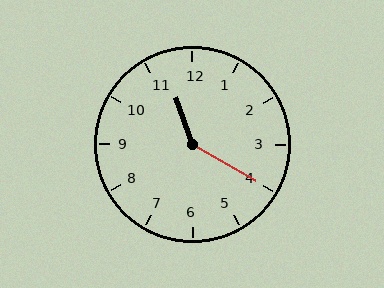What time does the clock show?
11:20.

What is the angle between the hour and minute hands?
Approximately 140 degrees.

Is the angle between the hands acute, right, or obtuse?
It is obtuse.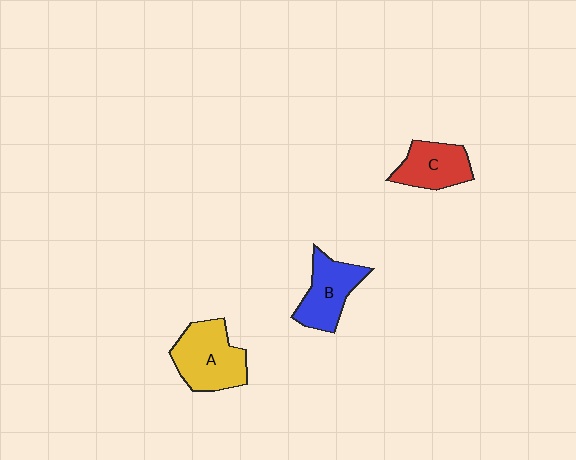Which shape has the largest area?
Shape A (yellow).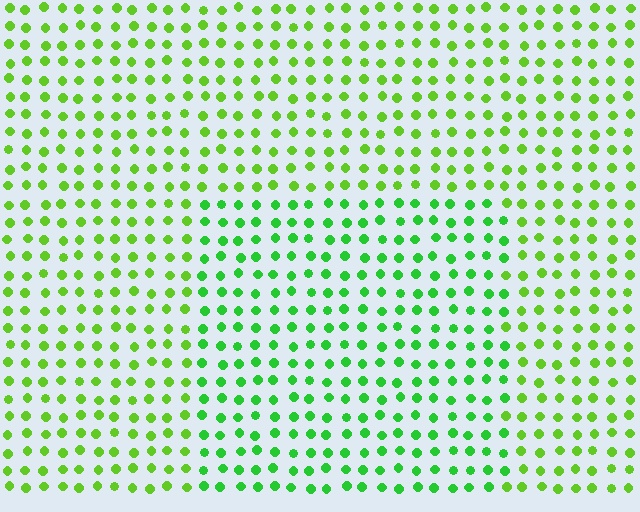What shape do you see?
I see a rectangle.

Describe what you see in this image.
The image is filled with small lime elements in a uniform arrangement. A rectangle-shaped region is visible where the elements are tinted to a slightly different hue, forming a subtle color boundary.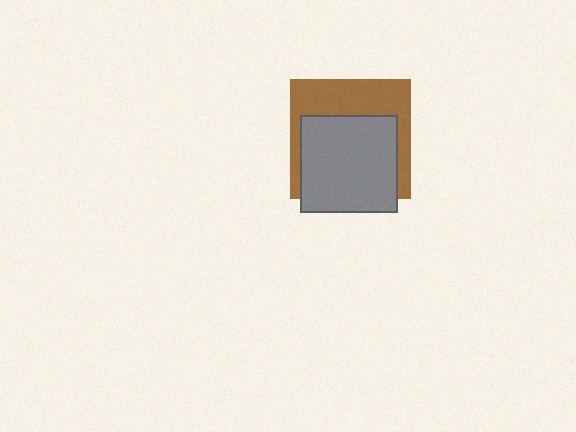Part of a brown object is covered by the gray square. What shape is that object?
It is a square.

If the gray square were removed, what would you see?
You would see the complete brown square.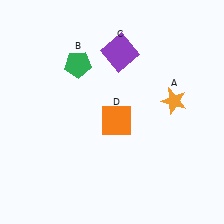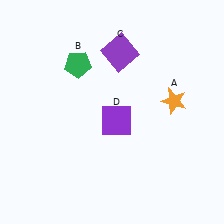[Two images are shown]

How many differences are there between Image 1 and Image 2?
There is 1 difference between the two images.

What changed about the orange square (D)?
In Image 1, D is orange. In Image 2, it changed to purple.